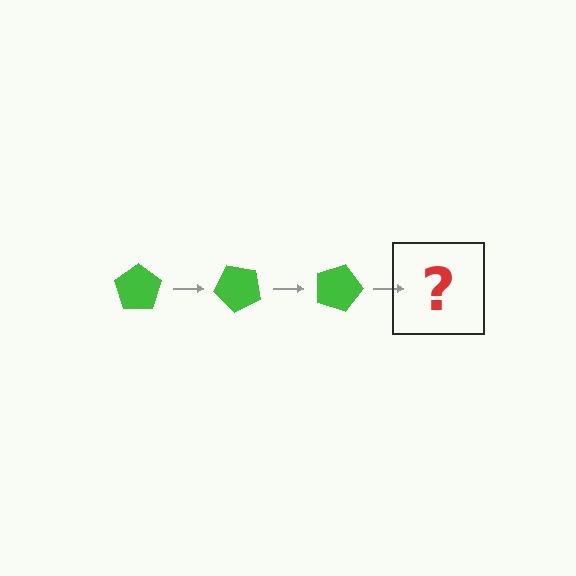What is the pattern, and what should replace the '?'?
The pattern is that the pentagon rotates 45 degrees each step. The '?' should be a green pentagon rotated 135 degrees.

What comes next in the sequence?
The next element should be a green pentagon rotated 135 degrees.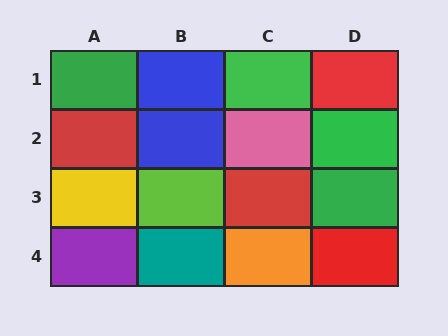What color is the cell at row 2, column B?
Blue.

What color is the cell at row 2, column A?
Red.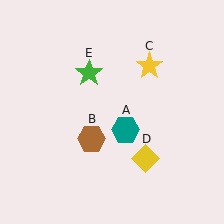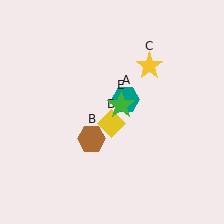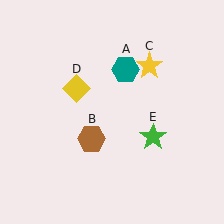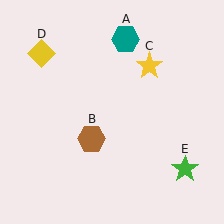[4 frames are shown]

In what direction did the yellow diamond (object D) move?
The yellow diamond (object D) moved up and to the left.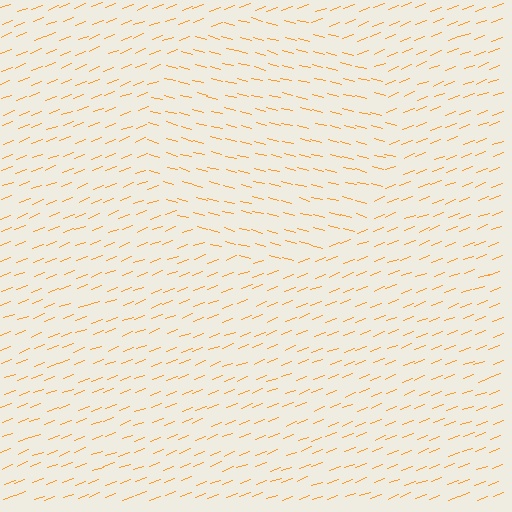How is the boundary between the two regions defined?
The boundary is defined purely by a change in line orientation (approximately 36 degrees difference). All lines are the same color and thickness.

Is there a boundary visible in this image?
Yes, there is a texture boundary formed by a change in line orientation.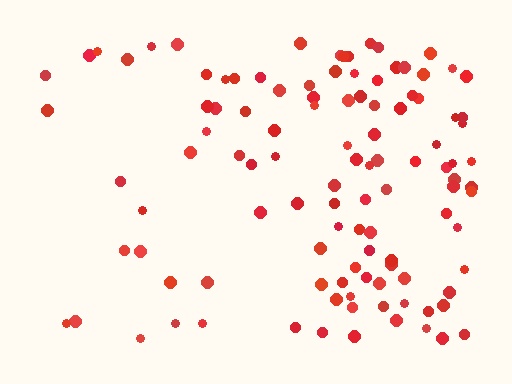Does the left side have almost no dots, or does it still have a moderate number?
Still a moderate number, just noticeably fewer than the right.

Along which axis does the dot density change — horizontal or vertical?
Horizontal.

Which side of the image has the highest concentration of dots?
The right.